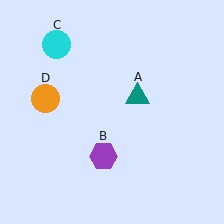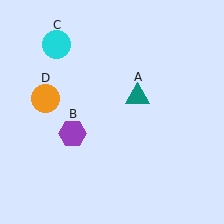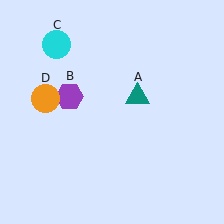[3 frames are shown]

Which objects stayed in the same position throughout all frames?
Teal triangle (object A) and cyan circle (object C) and orange circle (object D) remained stationary.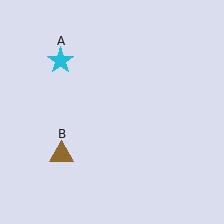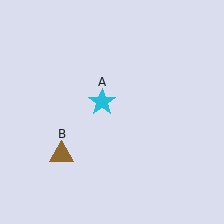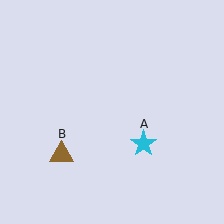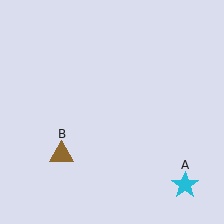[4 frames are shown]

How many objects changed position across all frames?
1 object changed position: cyan star (object A).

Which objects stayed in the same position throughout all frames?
Brown triangle (object B) remained stationary.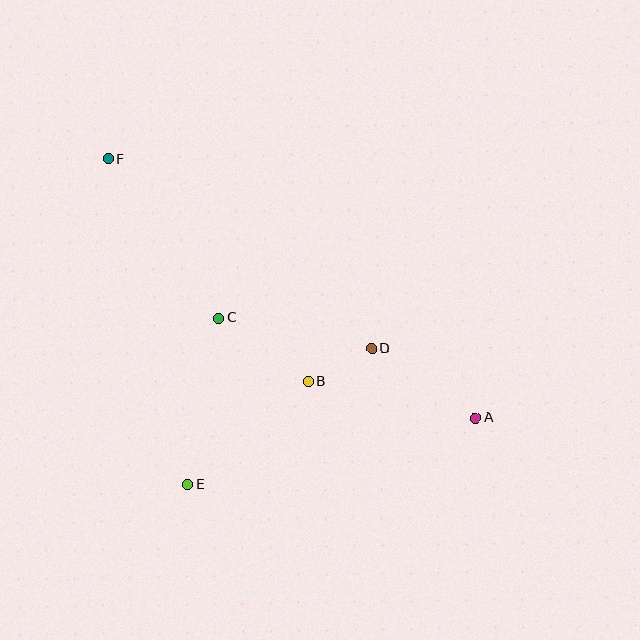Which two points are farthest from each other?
Points A and F are farthest from each other.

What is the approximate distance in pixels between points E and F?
The distance between E and F is approximately 335 pixels.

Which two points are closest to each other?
Points B and D are closest to each other.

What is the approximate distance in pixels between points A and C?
The distance between A and C is approximately 275 pixels.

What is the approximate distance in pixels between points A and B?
The distance between A and B is approximately 171 pixels.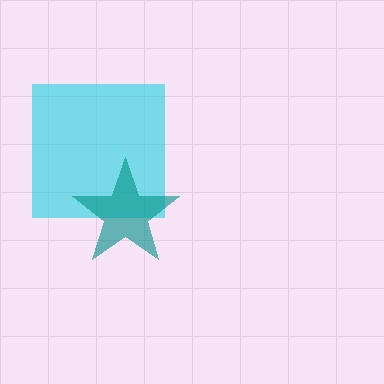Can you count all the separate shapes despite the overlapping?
Yes, there are 2 separate shapes.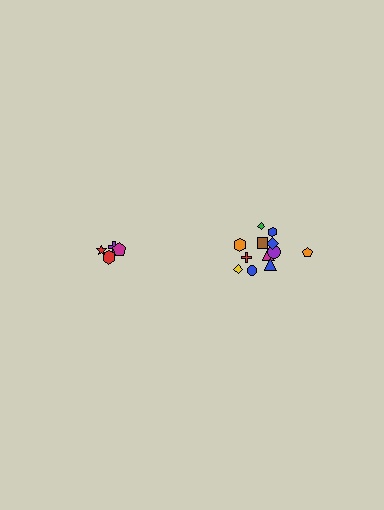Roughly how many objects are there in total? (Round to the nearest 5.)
Roughly 15 objects in total.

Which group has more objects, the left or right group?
The right group.